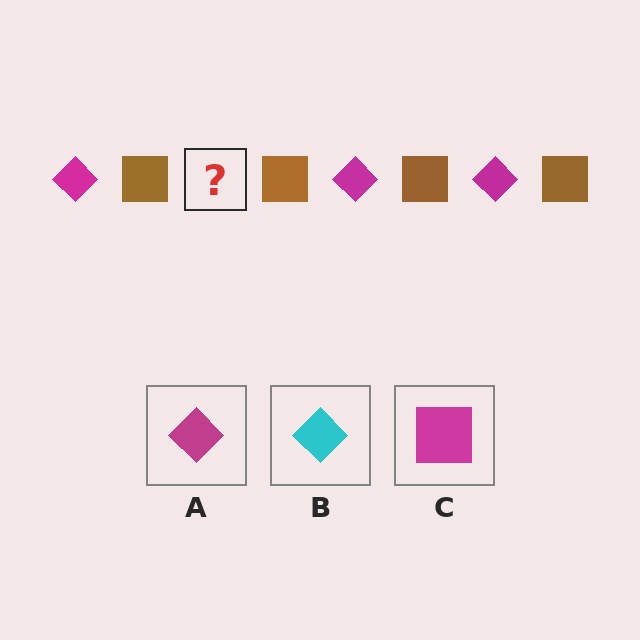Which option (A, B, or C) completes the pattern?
A.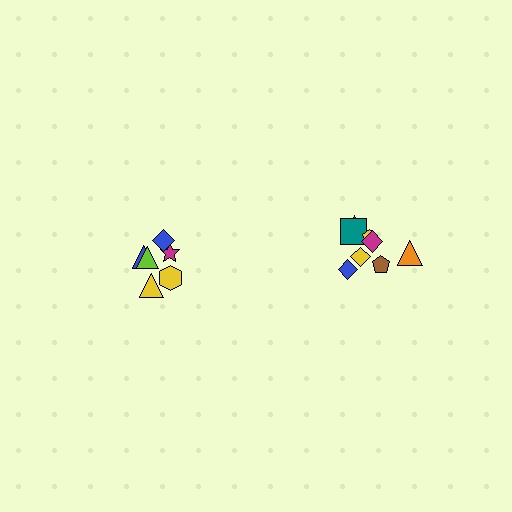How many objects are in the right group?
There are 8 objects.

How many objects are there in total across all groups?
There are 14 objects.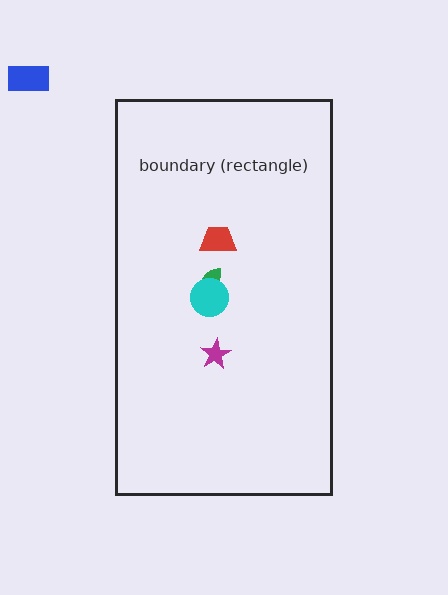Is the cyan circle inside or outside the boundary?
Inside.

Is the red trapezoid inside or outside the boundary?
Inside.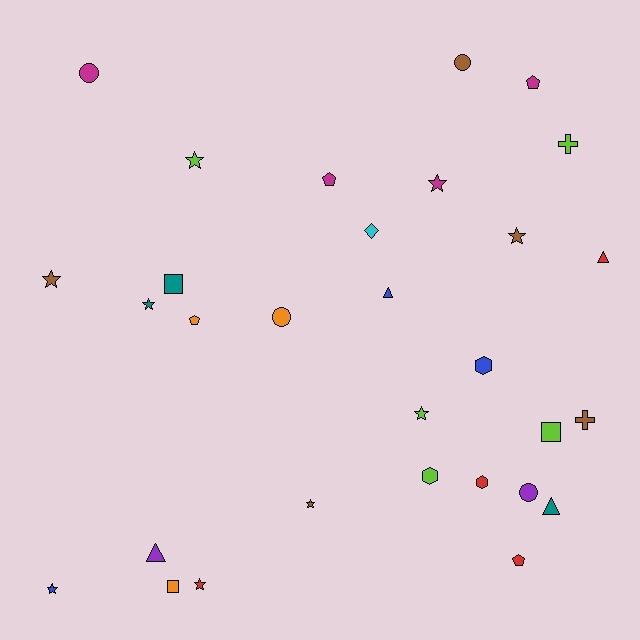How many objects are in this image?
There are 30 objects.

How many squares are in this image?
There are 3 squares.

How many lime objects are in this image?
There are 5 lime objects.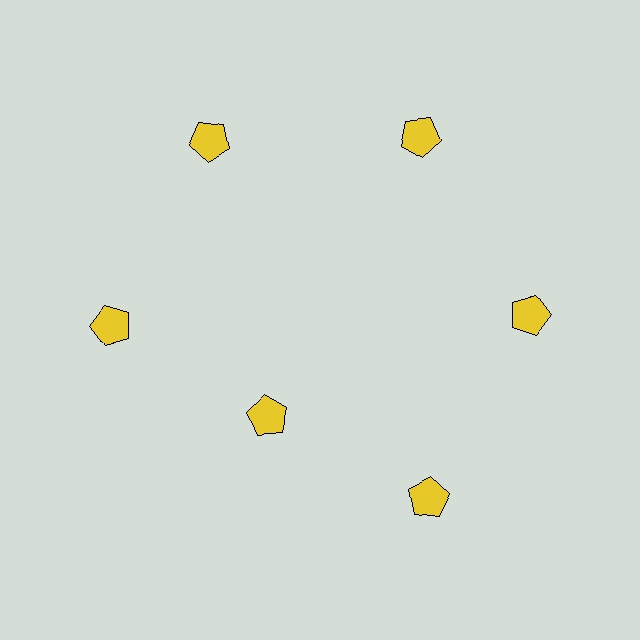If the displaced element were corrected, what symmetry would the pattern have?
It would have 6-fold rotational symmetry — the pattern would map onto itself every 60 degrees.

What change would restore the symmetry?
The symmetry would be restored by moving it outward, back onto the ring so that all 6 pentagons sit at equal angles and equal distance from the center.